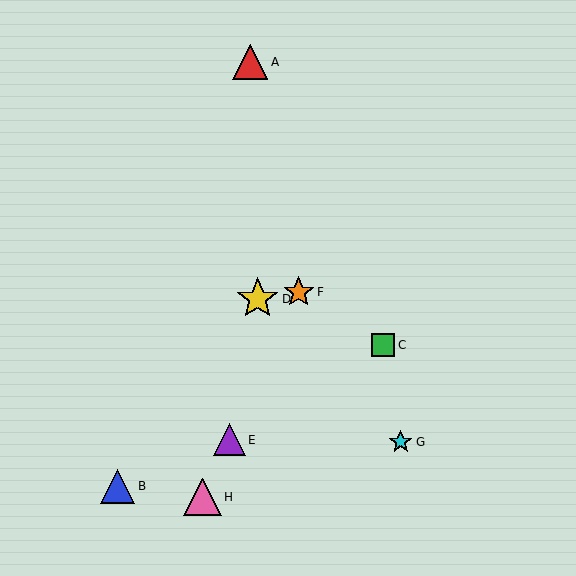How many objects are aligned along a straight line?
3 objects (E, F, H) are aligned along a straight line.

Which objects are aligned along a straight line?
Objects E, F, H are aligned along a straight line.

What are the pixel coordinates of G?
Object G is at (401, 442).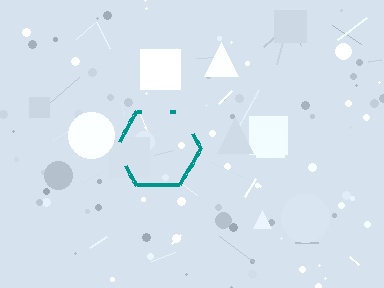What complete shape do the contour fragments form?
The contour fragments form a hexagon.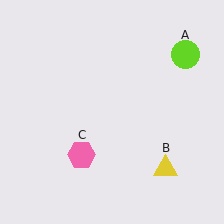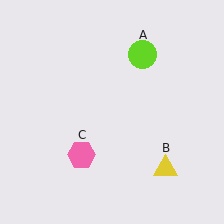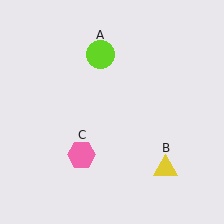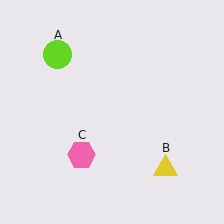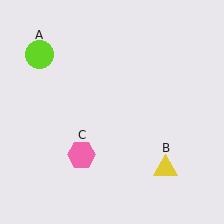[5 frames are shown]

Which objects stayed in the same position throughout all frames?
Yellow triangle (object B) and pink hexagon (object C) remained stationary.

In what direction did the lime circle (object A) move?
The lime circle (object A) moved left.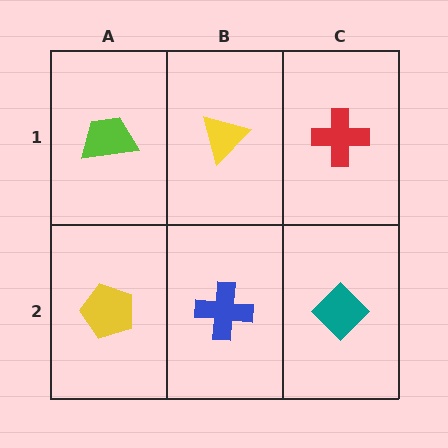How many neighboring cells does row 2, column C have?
2.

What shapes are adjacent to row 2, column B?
A yellow triangle (row 1, column B), a yellow pentagon (row 2, column A), a teal diamond (row 2, column C).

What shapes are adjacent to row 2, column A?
A lime trapezoid (row 1, column A), a blue cross (row 2, column B).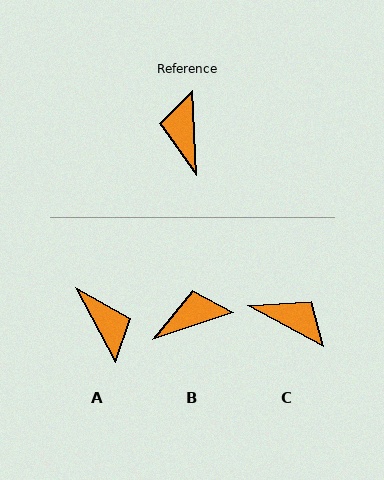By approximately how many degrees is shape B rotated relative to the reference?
Approximately 74 degrees clockwise.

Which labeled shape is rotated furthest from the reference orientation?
A, about 154 degrees away.